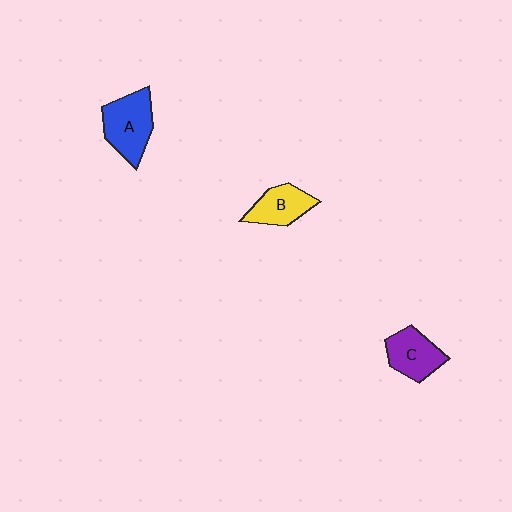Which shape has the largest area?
Shape A (blue).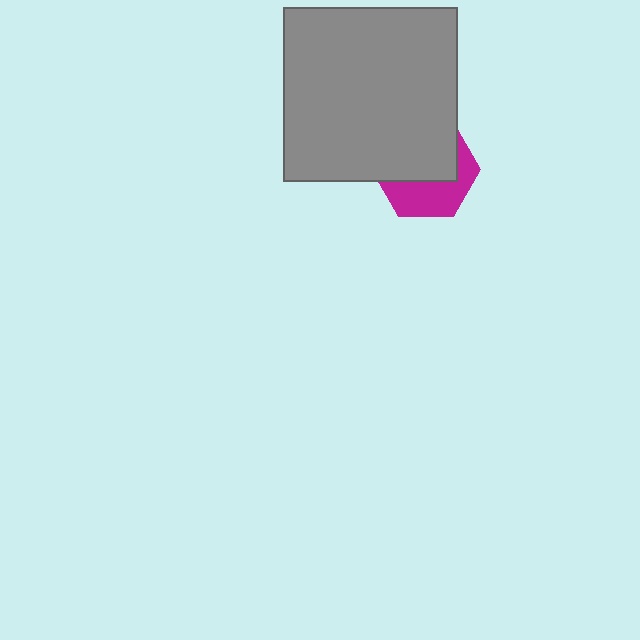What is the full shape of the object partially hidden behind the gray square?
The partially hidden object is a magenta hexagon.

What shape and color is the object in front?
The object in front is a gray square.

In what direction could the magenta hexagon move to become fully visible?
The magenta hexagon could move down. That would shift it out from behind the gray square entirely.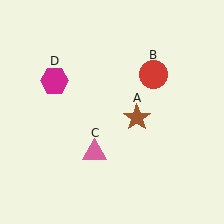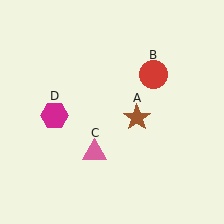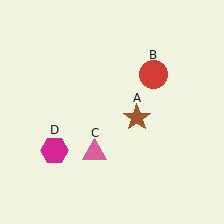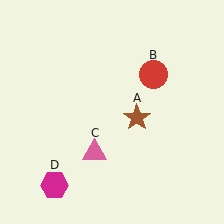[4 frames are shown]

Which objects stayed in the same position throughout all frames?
Brown star (object A) and red circle (object B) and pink triangle (object C) remained stationary.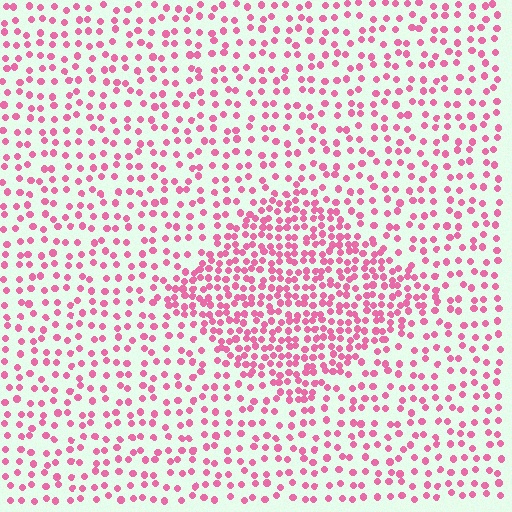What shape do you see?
I see a diamond.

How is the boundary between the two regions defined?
The boundary is defined by a change in element density (approximately 2.0x ratio). All elements are the same color, size, and shape.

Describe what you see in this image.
The image contains small pink elements arranged at two different densities. A diamond-shaped region is visible where the elements are more densely packed than the surrounding area.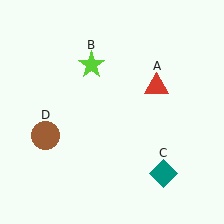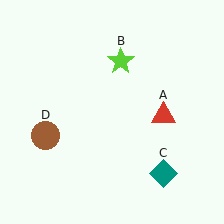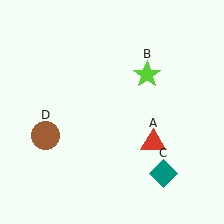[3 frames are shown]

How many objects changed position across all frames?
2 objects changed position: red triangle (object A), lime star (object B).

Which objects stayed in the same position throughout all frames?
Teal diamond (object C) and brown circle (object D) remained stationary.